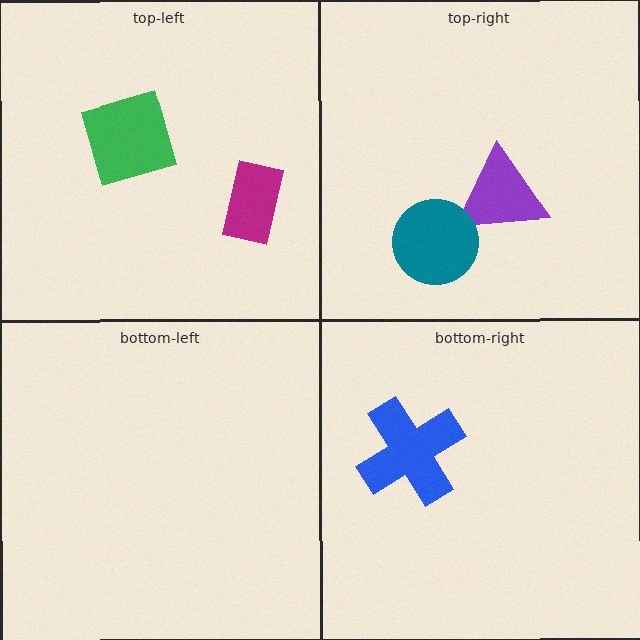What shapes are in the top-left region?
The magenta rectangle, the green square.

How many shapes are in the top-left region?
2.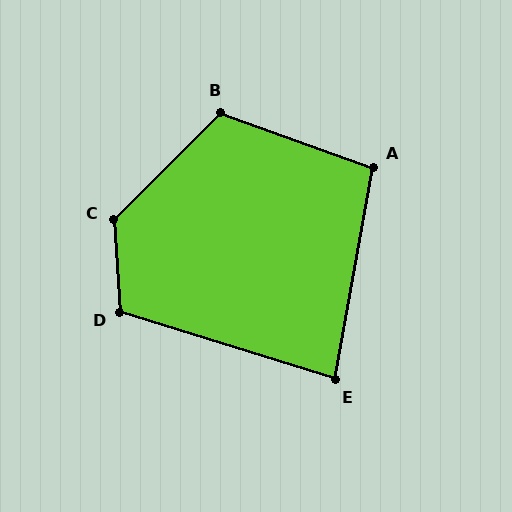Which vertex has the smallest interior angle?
E, at approximately 83 degrees.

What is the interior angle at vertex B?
Approximately 116 degrees (obtuse).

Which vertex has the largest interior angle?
C, at approximately 131 degrees.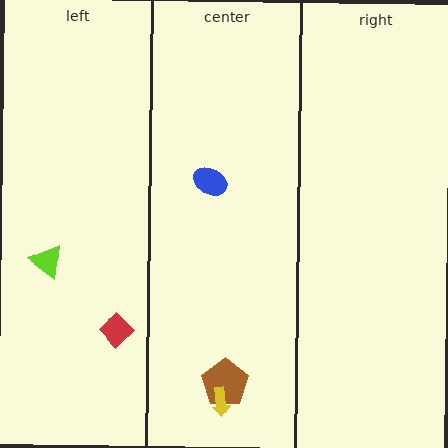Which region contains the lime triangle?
The left region.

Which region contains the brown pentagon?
The center region.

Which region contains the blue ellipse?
The center region.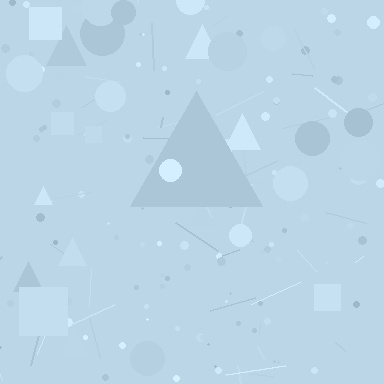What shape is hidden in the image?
A triangle is hidden in the image.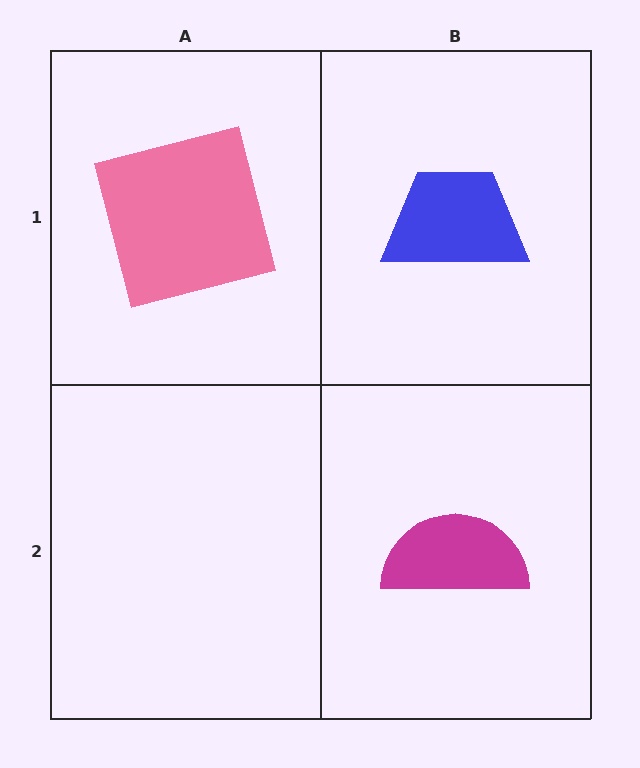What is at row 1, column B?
A blue trapezoid.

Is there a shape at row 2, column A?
No, that cell is empty.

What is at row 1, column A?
A pink square.